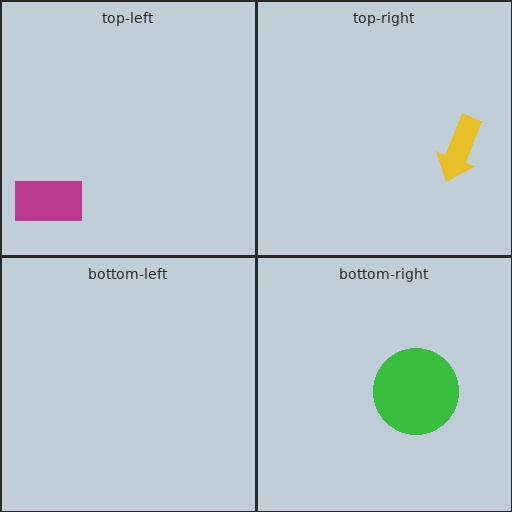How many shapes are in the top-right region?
1.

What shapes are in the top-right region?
The yellow arrow.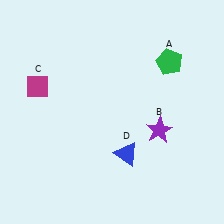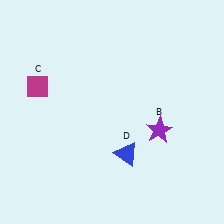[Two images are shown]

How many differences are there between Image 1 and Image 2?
There is 1 difference between the two images.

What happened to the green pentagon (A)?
The green pentagon (A) was removed in Image 2. It was in the top-right area of Image 1.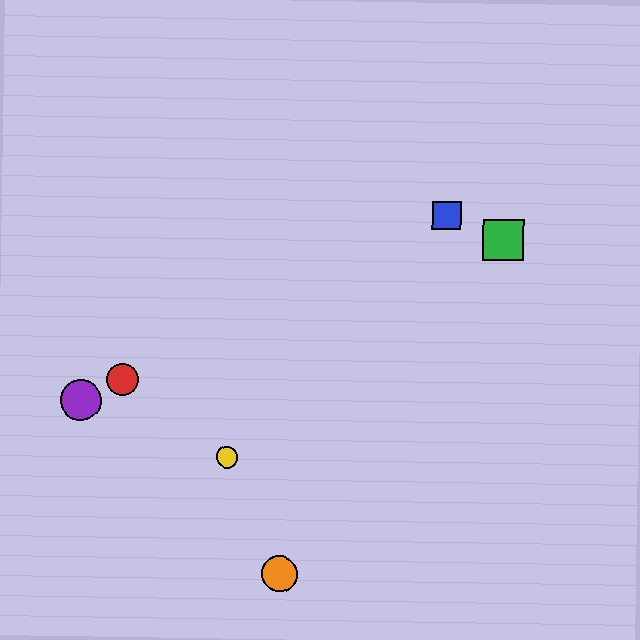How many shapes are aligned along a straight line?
3 shapes (the red circle, the blue square, the purple circle) are aligned along a straight line.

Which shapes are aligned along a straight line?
The red circle, the blue square, the purple circle are aligned along a straight line.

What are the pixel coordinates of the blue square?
The blue square is at (447, 216).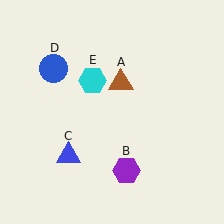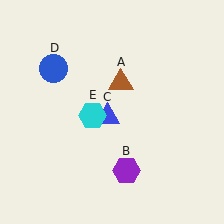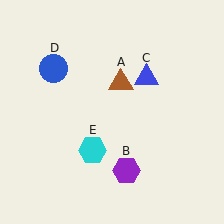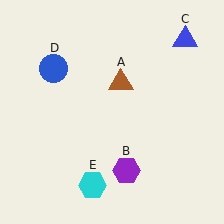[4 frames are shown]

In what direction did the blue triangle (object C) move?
The blue triangle (object C) moved up and to the right.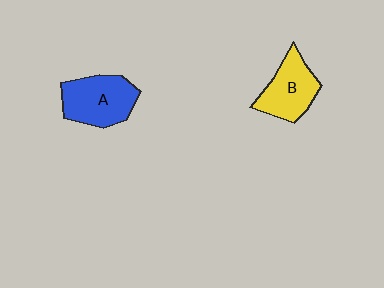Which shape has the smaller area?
Shape B (yellow).